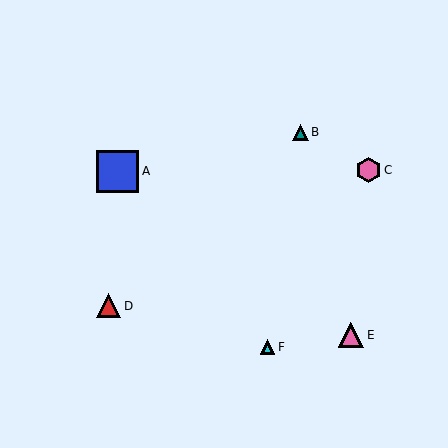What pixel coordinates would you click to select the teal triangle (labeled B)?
Click at (300, 132) to select the teal triangle B.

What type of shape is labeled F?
Shape F is a cyan triangle.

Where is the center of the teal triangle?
The center of the teal triangle is at (300, 132).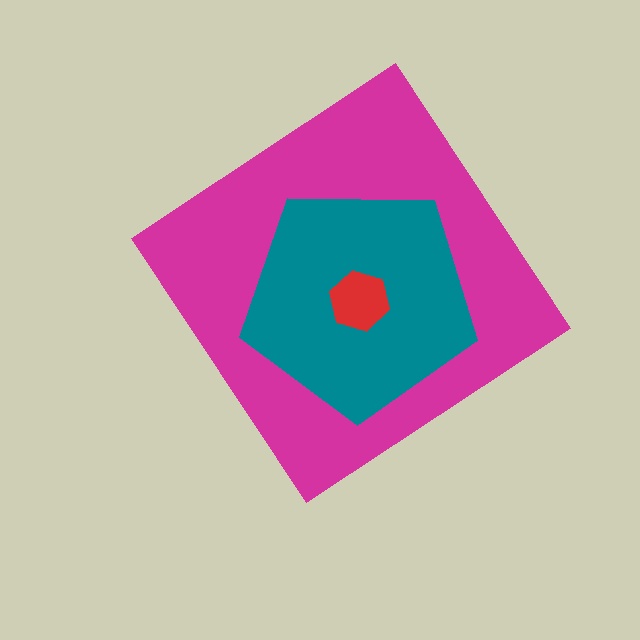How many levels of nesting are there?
3.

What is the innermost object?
The red hexagon.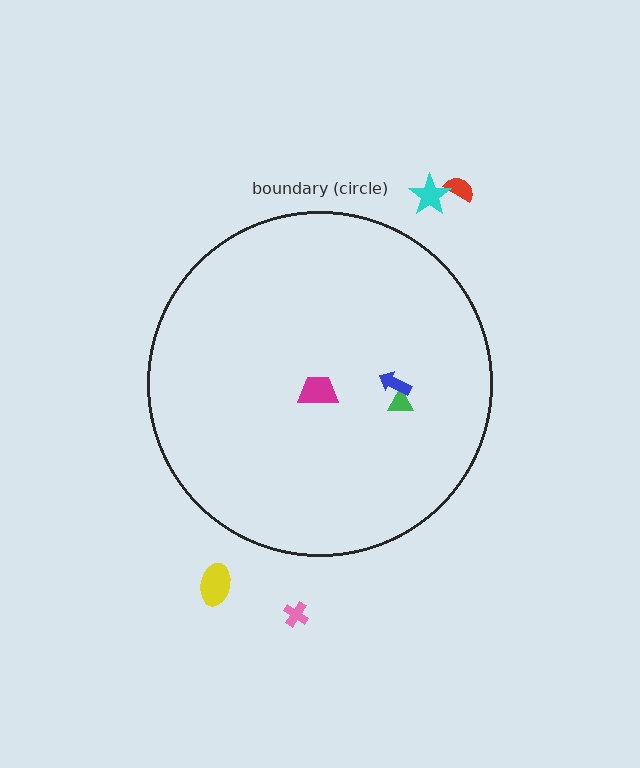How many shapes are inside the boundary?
3 inside, 4 outside.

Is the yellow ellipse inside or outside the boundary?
Outside.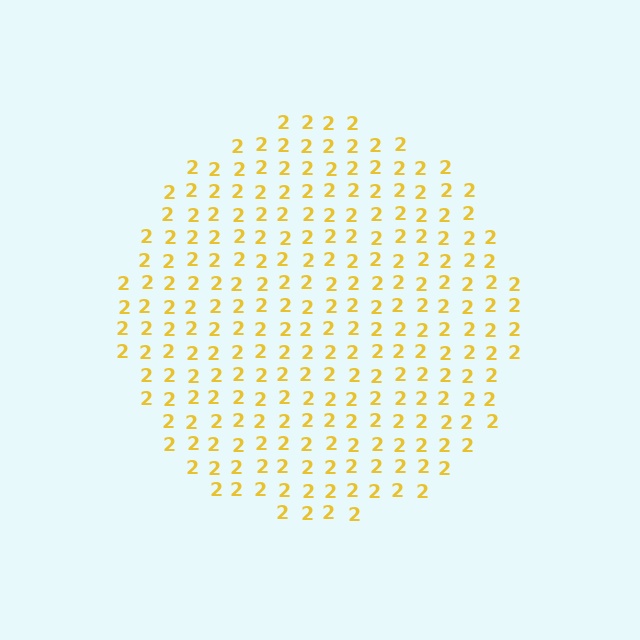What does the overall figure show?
The overall figure shows a circle.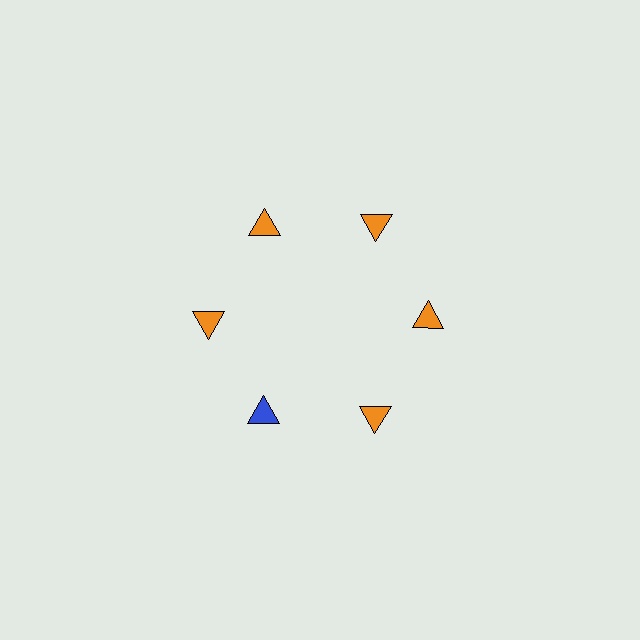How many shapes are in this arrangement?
There are 6 shapes arranged in a ring pattern.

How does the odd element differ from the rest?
It has a different color: blue instead of orange.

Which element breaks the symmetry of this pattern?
The blue triangle at roughly the 7 o'clock position breaks the symmetry. All other shapes are orange triangles.